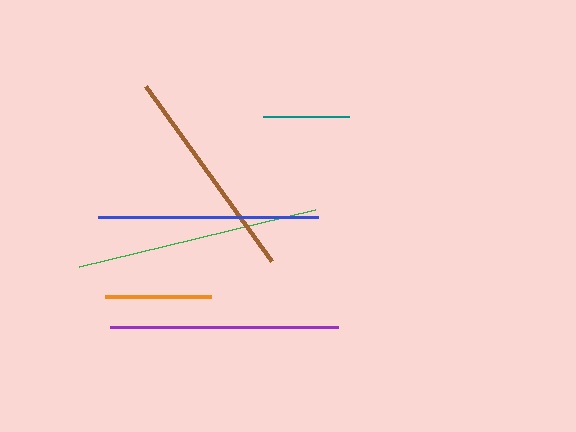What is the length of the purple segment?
The purple segment is approximately 228 pixels long.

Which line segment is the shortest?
The teal line is the shortest at approximately 86 pixels.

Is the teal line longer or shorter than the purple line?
The purple line is longer than the teal line.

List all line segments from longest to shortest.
From longest to shortest: green, purple, blue, brown, orange, teal.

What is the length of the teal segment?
The teal segment is approximately 86 pixels long.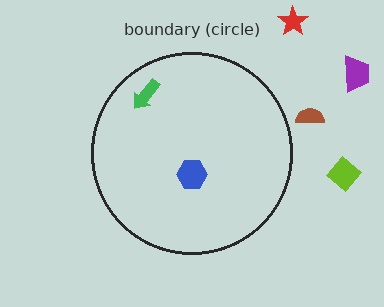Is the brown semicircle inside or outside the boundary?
Outside.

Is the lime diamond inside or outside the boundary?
Outside.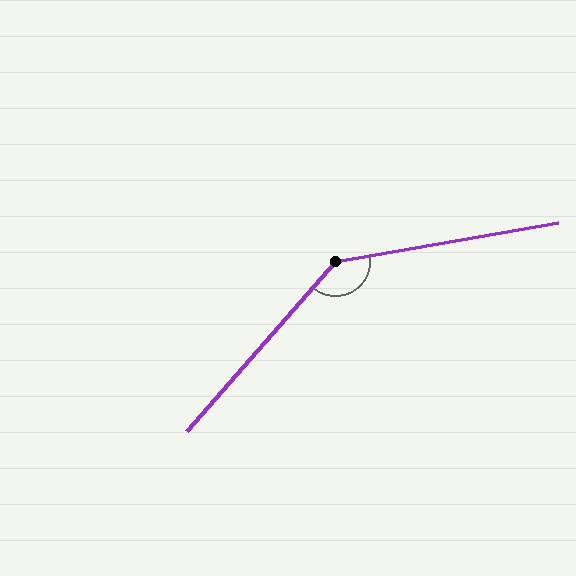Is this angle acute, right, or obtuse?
It is obtuse.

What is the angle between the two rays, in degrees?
Approximately 141 degrees.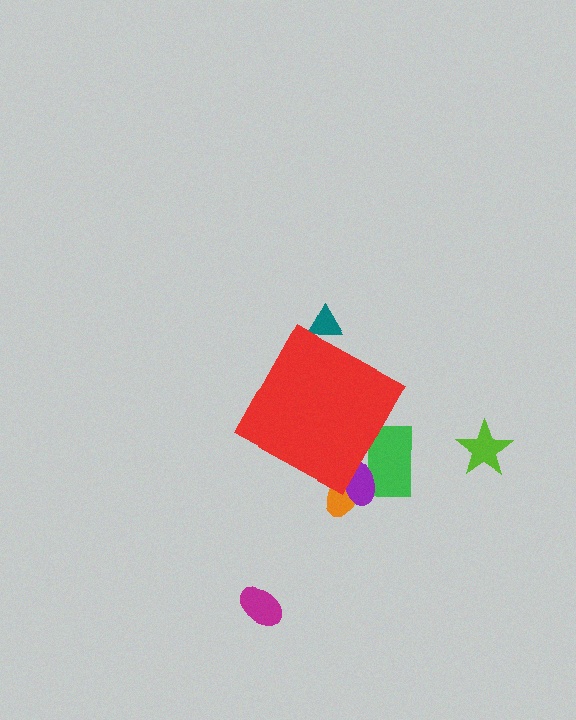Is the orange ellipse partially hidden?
Yes, the orange ellipse is partially hidden behind the red diamond.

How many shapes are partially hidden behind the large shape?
4 shapes are partially hidden.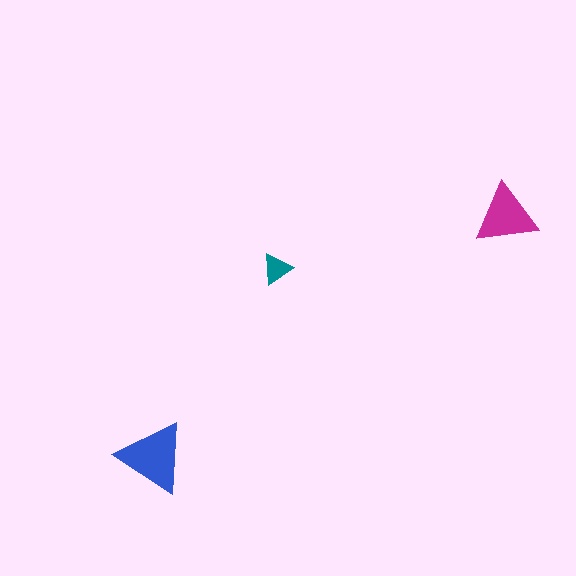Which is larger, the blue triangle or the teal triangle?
The blue one.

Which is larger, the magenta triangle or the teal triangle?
The magenta one.